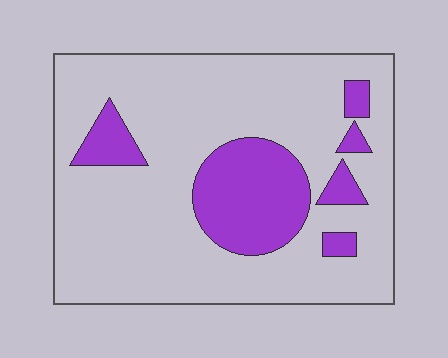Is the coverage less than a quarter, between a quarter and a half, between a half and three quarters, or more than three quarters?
Less than a quarter.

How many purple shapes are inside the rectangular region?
6.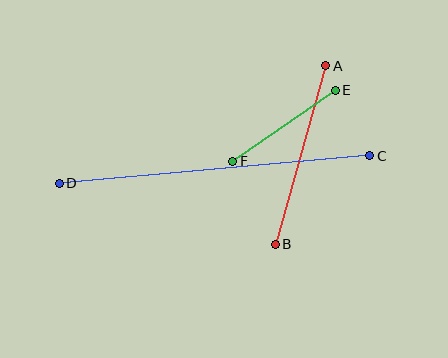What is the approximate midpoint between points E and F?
The midpoint is at approximately (284, 126) pixels.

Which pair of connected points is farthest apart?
Points C and D are farthest apart.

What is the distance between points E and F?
The distance is approximately 125 pixels.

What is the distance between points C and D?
The distance is approximately 312 pixels.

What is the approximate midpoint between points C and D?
The midpoint is at approximately (214, 169) pixels.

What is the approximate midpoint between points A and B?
The midpoint is at approximately (301, 155) pixels.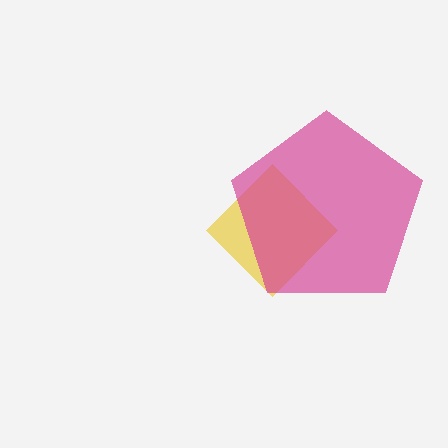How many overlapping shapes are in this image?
There are 2 overlapping shapes in the image.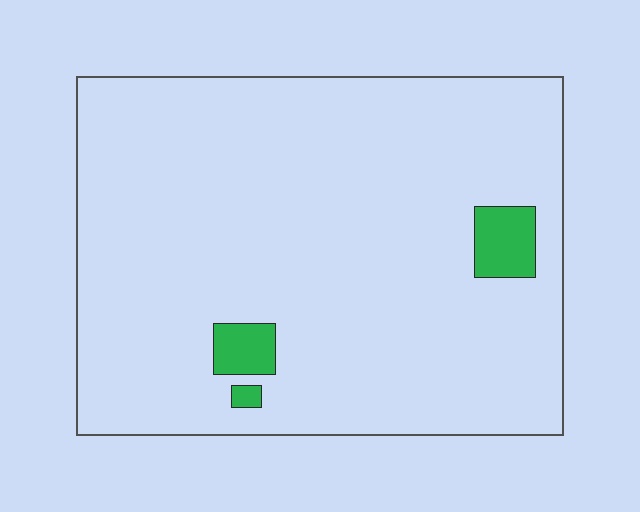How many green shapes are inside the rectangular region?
3.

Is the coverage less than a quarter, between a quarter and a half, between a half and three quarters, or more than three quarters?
Less than a quarter.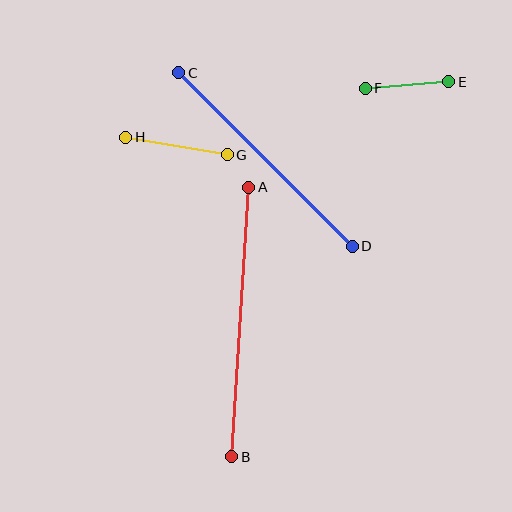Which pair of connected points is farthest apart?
Points A and B are farthest apart.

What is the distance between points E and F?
The distance is approximately 84 pixels.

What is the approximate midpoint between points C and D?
The midpoint is at approximately (265, 160) pixels.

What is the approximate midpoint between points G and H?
The midpoint is at approximately (177, 146) pixels.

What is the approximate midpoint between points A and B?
The midpoint is at approximately (240, 322) pixels.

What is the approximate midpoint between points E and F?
The midpoint is at approximately (407, 85) pixels.